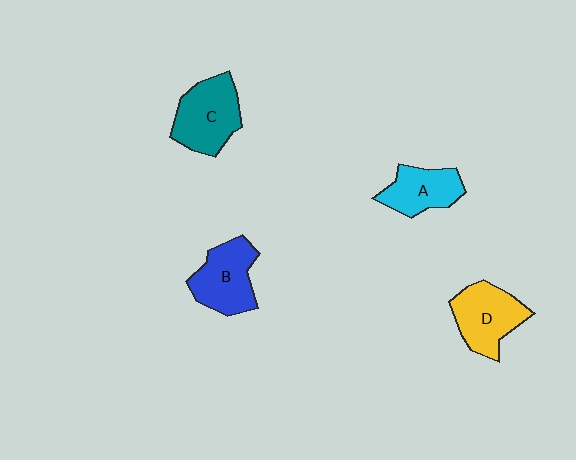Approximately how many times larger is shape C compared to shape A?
Approximately 1.3 times.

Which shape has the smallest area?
Shape A (cyan).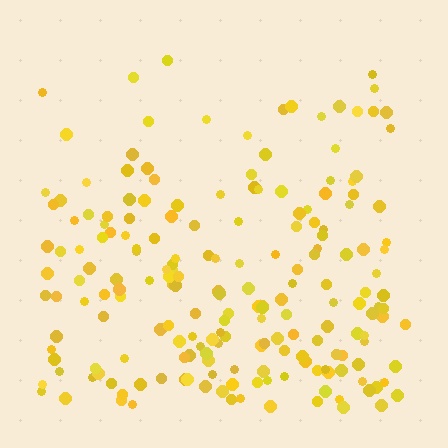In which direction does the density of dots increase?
From top to bottom, with the bottom side densest.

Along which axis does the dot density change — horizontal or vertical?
Vertical.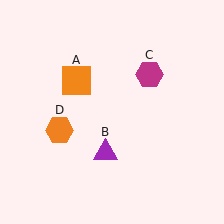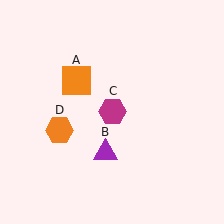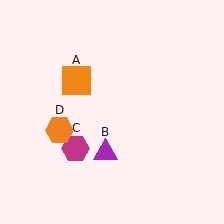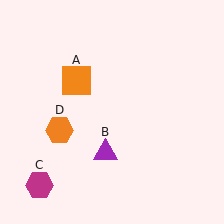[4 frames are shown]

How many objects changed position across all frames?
1 object changed position: magenta hexagon (object C).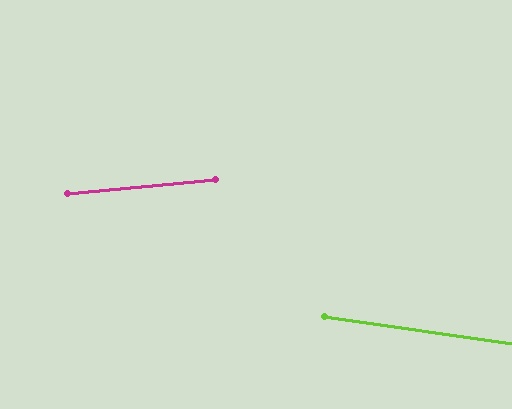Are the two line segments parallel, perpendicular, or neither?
Neither parallel nor perpendicular — they differ by about 14°.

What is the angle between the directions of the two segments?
Approximately 14 degrees.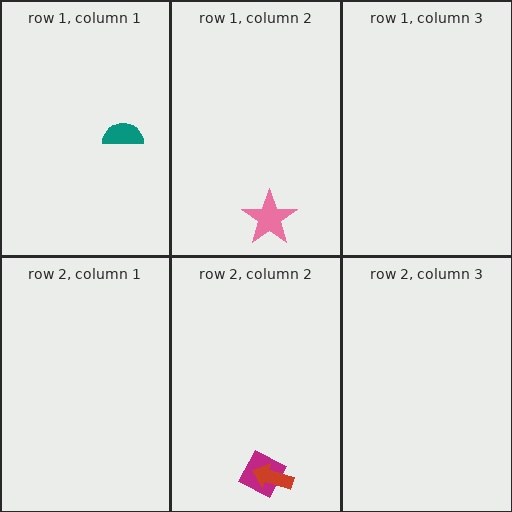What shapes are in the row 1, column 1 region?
The teal semicircle.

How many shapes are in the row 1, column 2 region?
1.